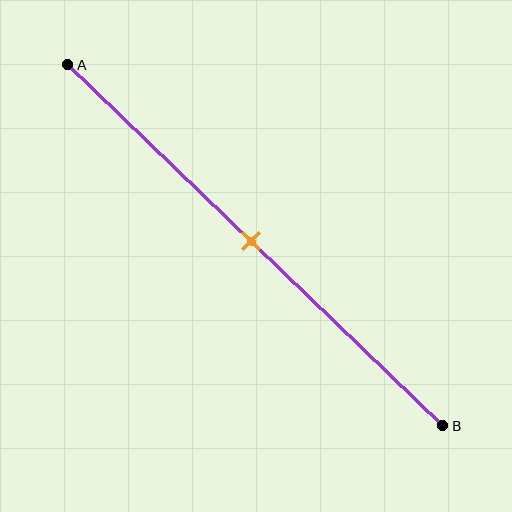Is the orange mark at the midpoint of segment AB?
Yes, the mark is approximately at the midpoint.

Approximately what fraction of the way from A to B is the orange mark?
The orange mark is approximately 50% of the way from A to B.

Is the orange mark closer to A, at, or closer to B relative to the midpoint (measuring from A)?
The orange mark is approximately at the midpoint of segment AB.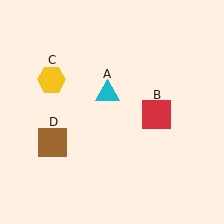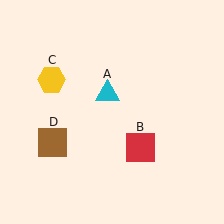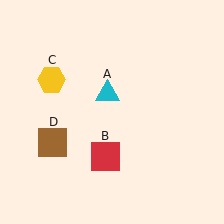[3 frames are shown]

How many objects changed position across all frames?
1 object changed position: red square (object B).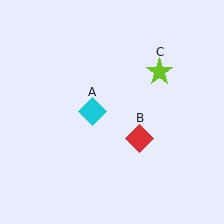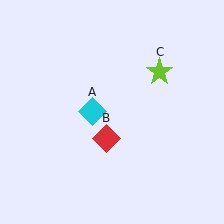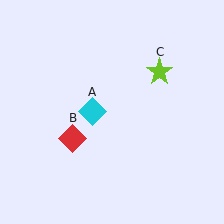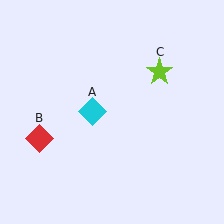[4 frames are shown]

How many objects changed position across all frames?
1 object changed position: red diamond (object B).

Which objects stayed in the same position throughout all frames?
Cyan diamond (object A) and lime star (object C) remained stationary.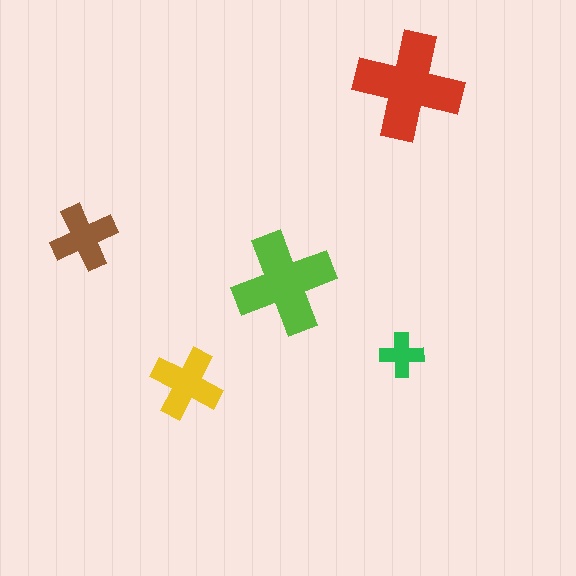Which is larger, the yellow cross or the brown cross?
The yellow one.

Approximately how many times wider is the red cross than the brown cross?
About 1.5 times wider.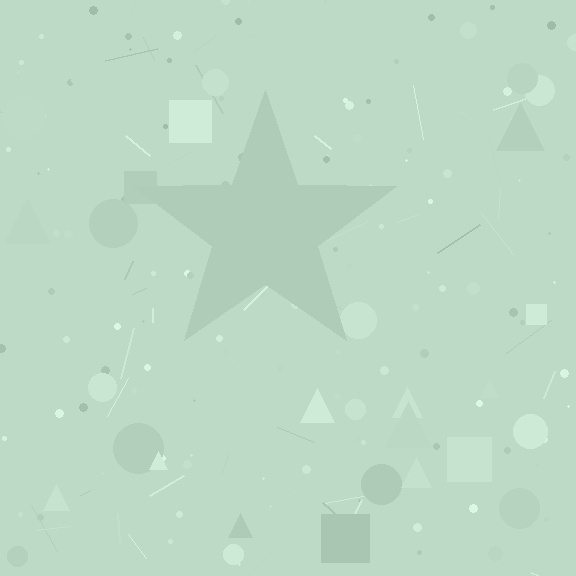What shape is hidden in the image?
A star is hidden in the image.